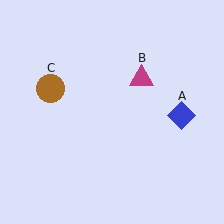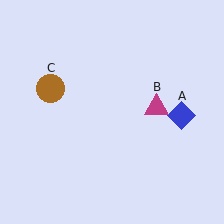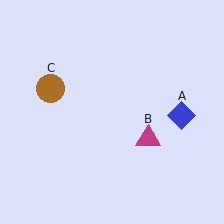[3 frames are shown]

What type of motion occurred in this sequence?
The magenta triangle (object B) rotated clockwise around the center of the scene.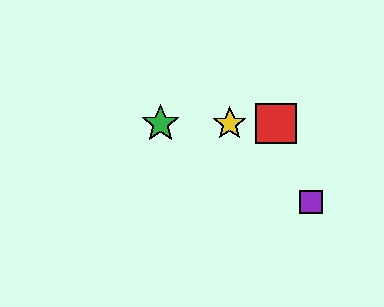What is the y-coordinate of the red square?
The red square is at y≈124.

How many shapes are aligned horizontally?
4 shapes (the red square, the blue star, the green star, the yellow star) are aligned horizontally.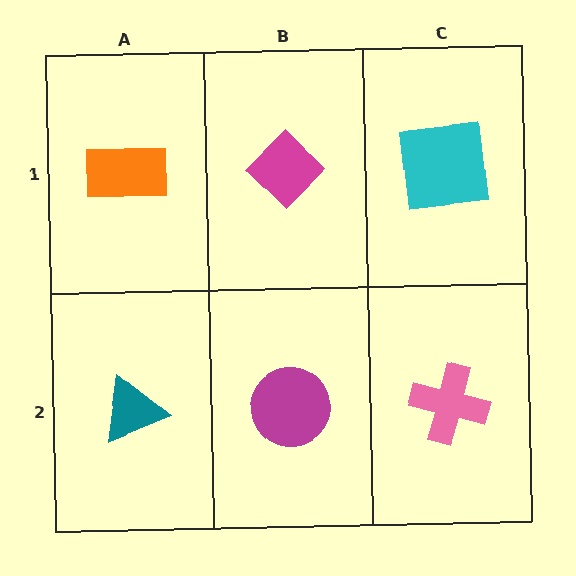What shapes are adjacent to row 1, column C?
A pink cross (row 2, column C), a magenta diamond (row 1, column B).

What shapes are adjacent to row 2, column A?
An orange rectangle (row 1, column A), a magenta circle (row 2, column B).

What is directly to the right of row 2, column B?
A pink cross.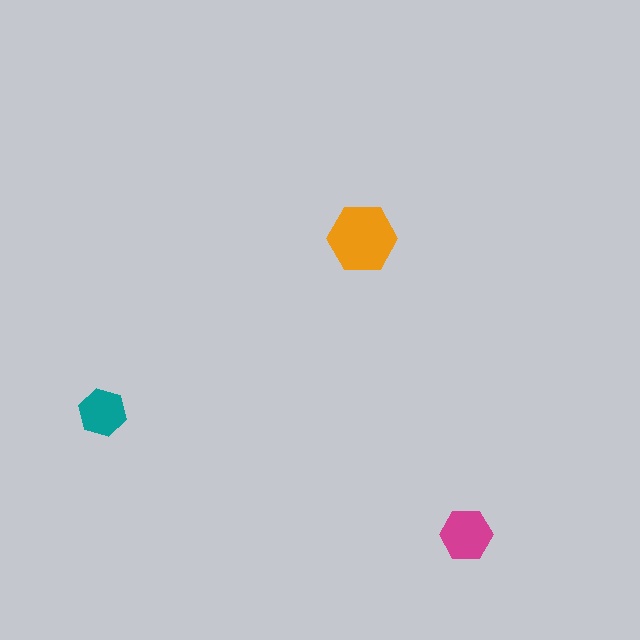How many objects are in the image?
There are 3 objects in the image.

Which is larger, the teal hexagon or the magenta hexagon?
The magenta one.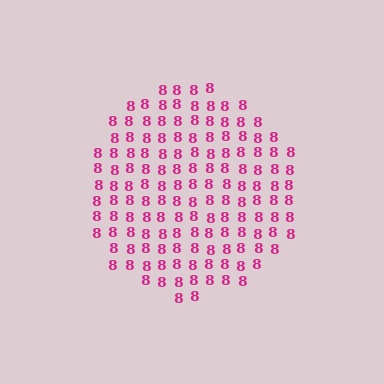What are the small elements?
The small elements are digit 8's.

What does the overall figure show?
The overall figure shows a circle.